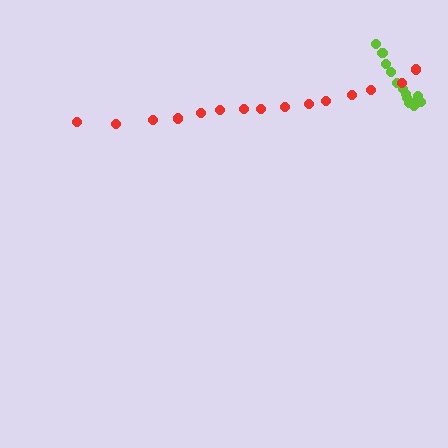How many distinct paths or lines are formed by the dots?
There are 2 distinct paths.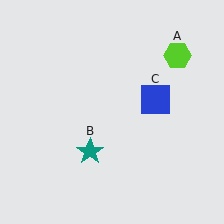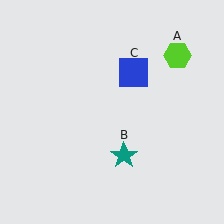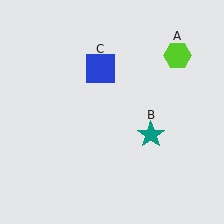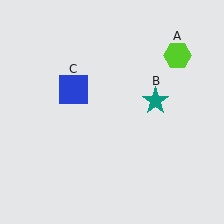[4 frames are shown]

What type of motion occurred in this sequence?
The teal star (object B), blue square (object C) rotated counterclockwise around the center of the scene.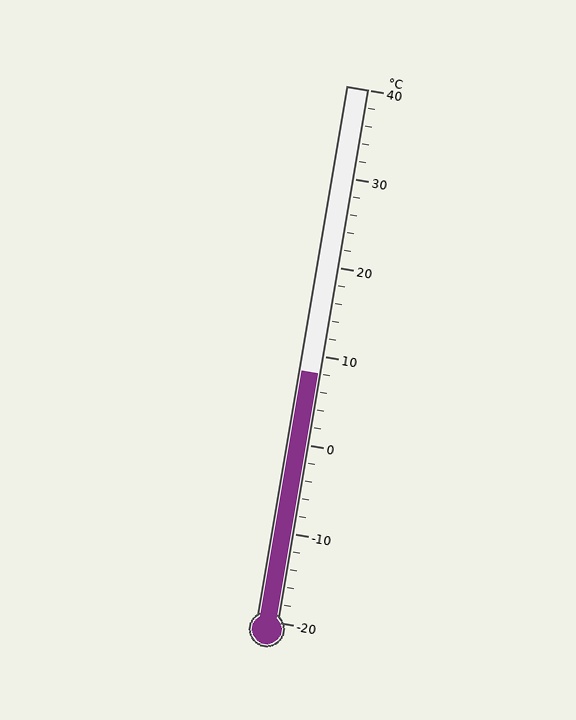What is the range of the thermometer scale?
The thermometer scale ranges from -20°C to 40°C.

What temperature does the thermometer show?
The thermometer shows approximately 8°C.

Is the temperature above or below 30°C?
The temperature is below 30°C.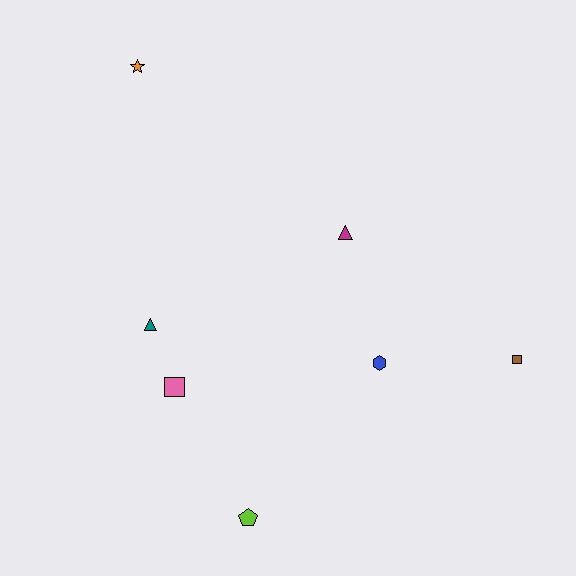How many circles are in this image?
There are no circles.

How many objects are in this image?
There are 7 objects.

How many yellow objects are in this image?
There are no yellow objects.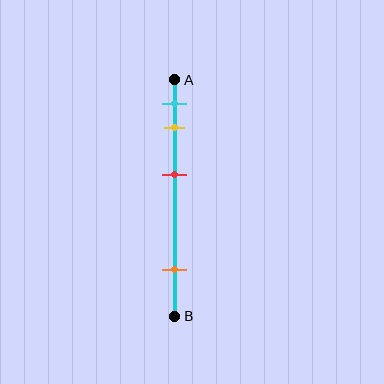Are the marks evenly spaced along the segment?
No, the marks are not evenly spaced.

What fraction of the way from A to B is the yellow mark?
The yellow mark is approximately 20% (0.2) of the way from A to B.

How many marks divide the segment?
There are 4 marks dividing the segment.